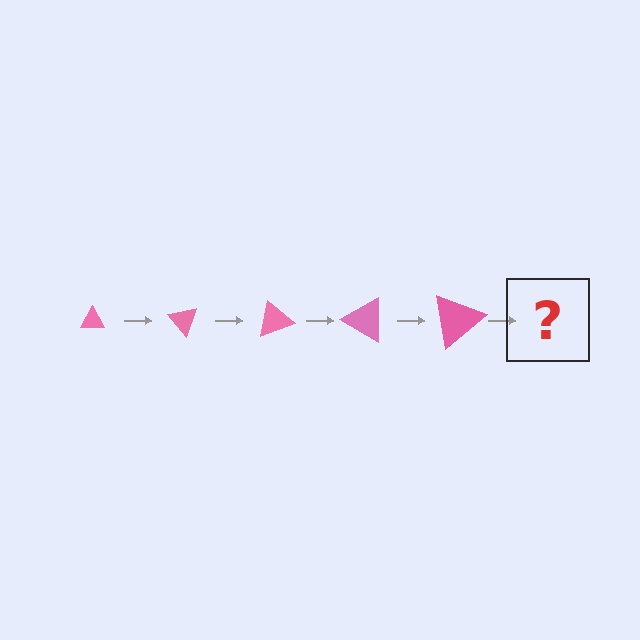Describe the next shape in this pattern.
It should be a triangle, larger than the previous one and rotated 250 degrees from the start.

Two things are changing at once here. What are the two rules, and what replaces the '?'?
The two rules are that the triangle grows larger each step and it rotates 50 degrees each step. The '?' should be a triangle, larger than the previous one and rotated 250 degrees from the start.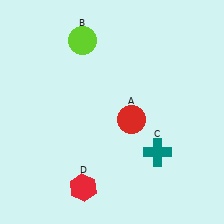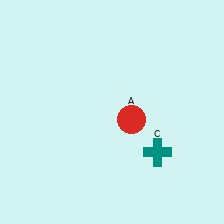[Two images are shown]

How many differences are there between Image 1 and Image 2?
There are 2 differences between the two images.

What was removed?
The red hexagon (D), the lime circle (B) were removed in Image 2.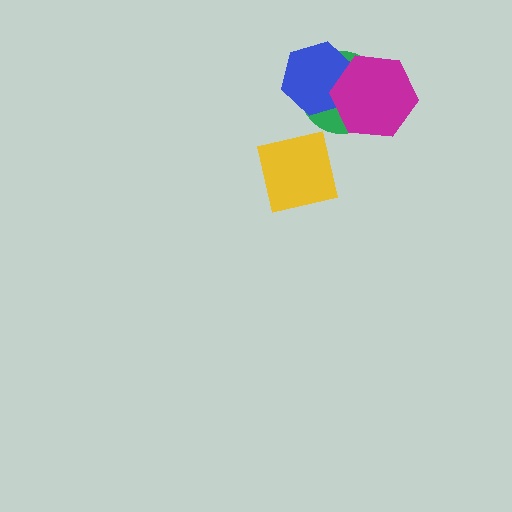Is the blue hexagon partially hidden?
Yes, it is partially covered by another shape.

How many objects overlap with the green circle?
2 objects overlap with the green circle.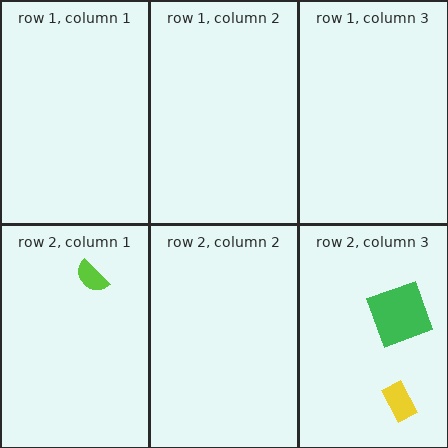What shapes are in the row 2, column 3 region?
The yellow rectangle, the green square.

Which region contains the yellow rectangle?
The row 2, column 3 region.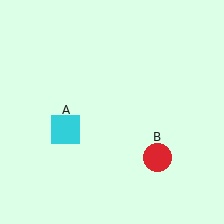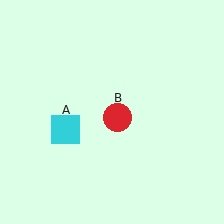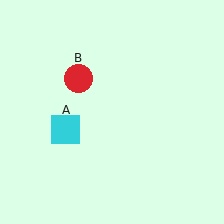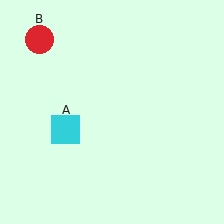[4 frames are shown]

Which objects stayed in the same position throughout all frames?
Cyan square (object A) remained stationary.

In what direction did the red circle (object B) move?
The red circle (object B) moved up and to the left.